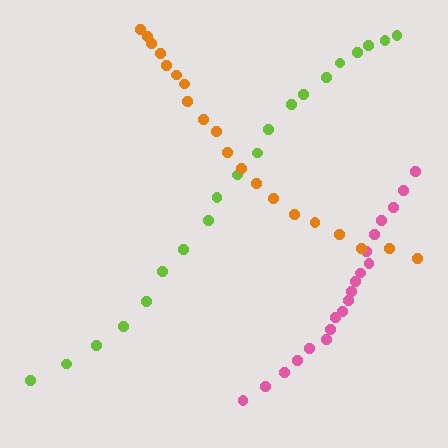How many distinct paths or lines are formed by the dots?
There are 3 distinct paths.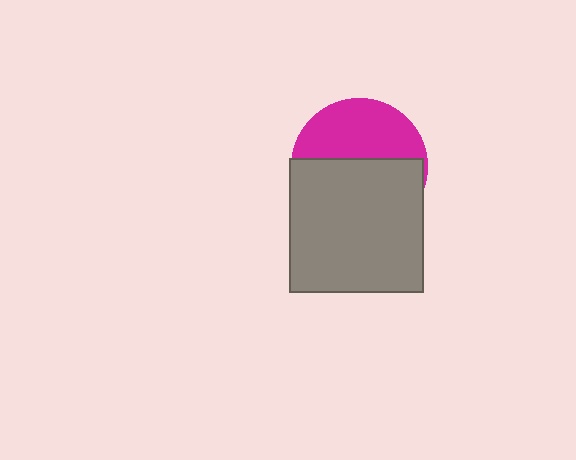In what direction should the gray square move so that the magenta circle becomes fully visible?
The gray square should move down. That is the shortest direction to clear the overlap and leave the magenta circle fully visible.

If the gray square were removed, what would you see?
You would see the complete magenta circle.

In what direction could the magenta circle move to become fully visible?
The magenta circle could move up. That would shift it out from behind the gray square entirely.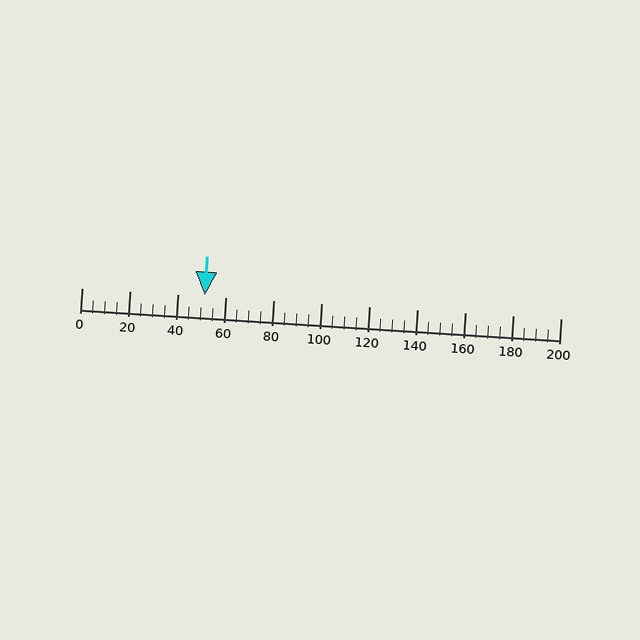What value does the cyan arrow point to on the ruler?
The cyan arrow points to approximately 52.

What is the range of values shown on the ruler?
The ruler shows values from 0 to 200.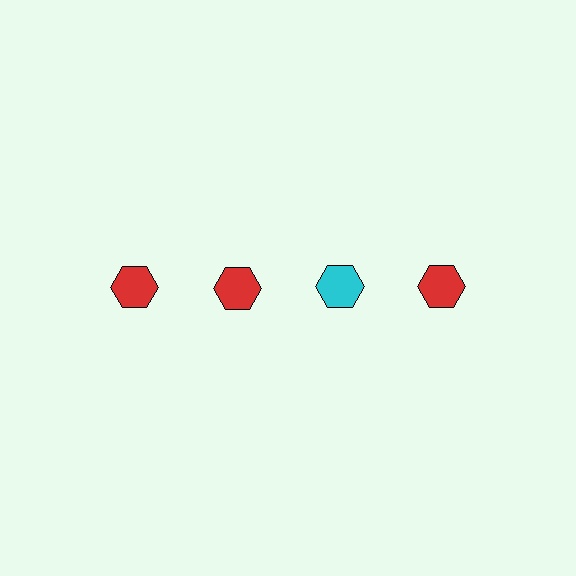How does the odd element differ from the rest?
It has a different color: cyan instead of red.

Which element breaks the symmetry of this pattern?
The cyan hexagon in the top row, center column breaks the symmetry. All other shapes are red hexagons.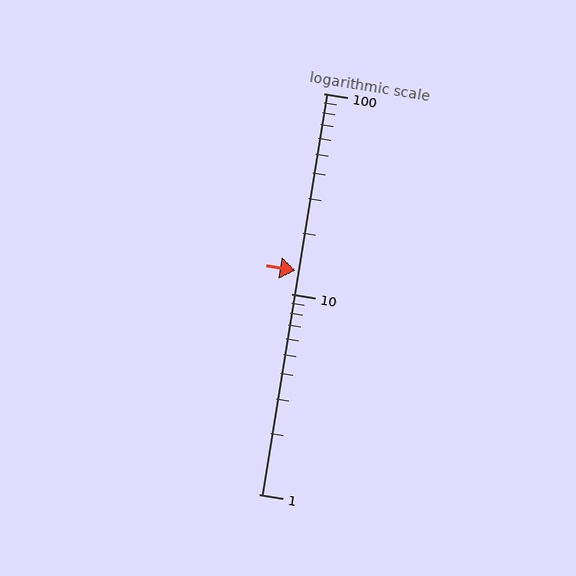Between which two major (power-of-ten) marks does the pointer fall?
The pointer is between 10 and 100.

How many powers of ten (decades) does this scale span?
The scale spans 2 decades, from 1 to 100.